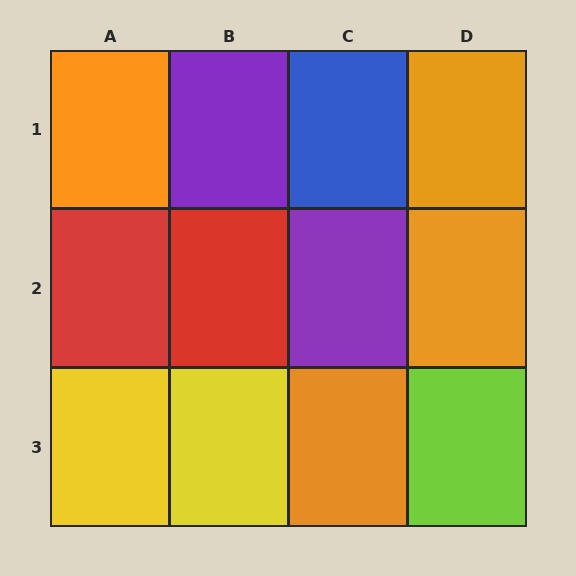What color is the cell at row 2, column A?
Red.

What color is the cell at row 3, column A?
Yellow.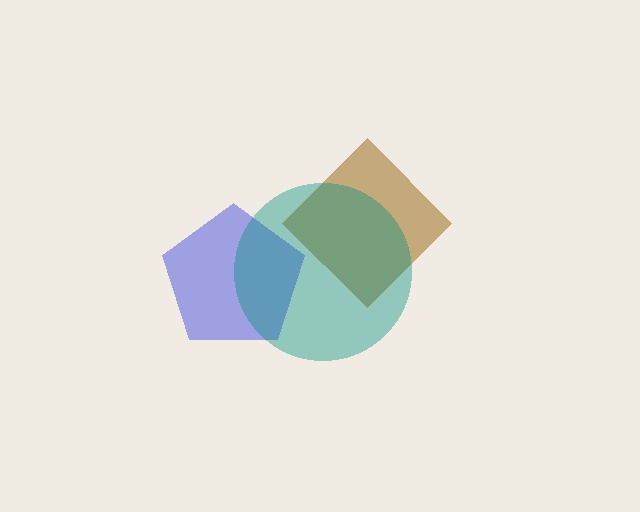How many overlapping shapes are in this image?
There are 3 overlapping shapes in the image.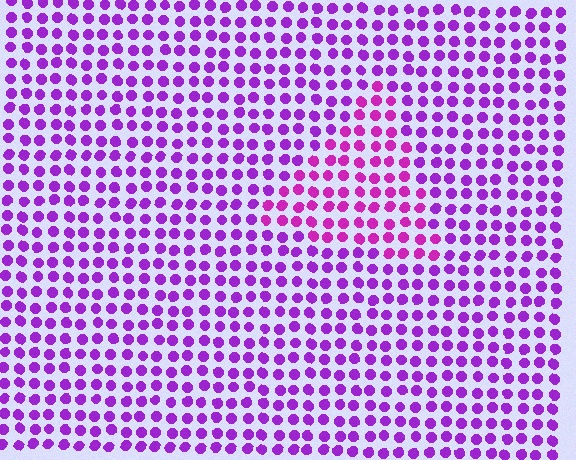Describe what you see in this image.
The image is filled with small purple elements in a uniform arrangement. A triangle-shaped region is visible where the elements are tinted to a slightly different hue, forming a subtle color boundary.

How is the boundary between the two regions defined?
The boundary is defined purely by a slight shift in hue (about 25 degrees). Spacing, size, and orientation are identical on both sides.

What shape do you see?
I see a triangle.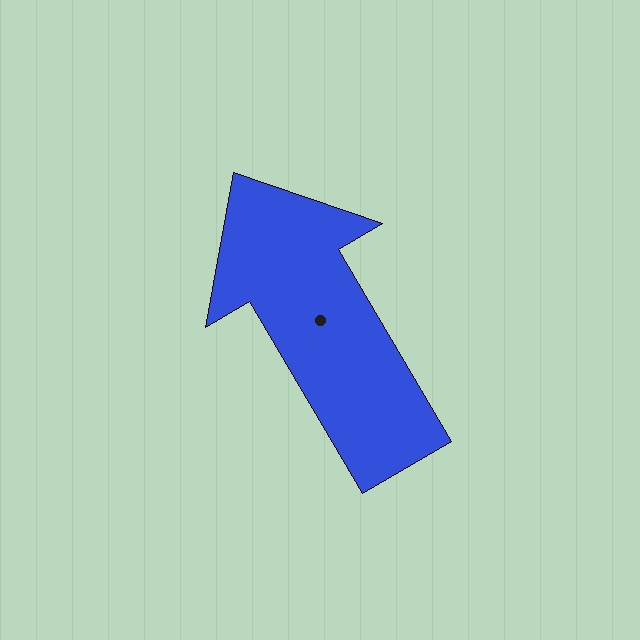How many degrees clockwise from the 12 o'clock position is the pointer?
Approximately 330 degrees.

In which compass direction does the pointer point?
Northwest.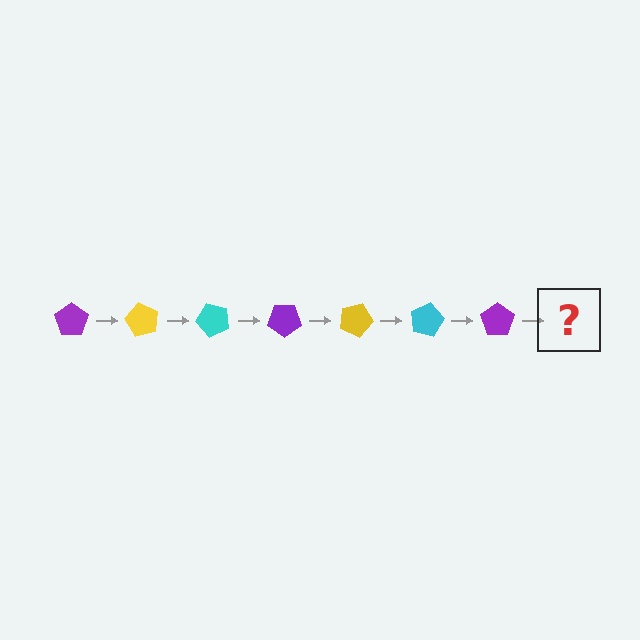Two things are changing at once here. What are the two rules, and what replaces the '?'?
The two rules are that it rotates 60 degrees each step and the color cycles through purple, yellow, and cyan. The '?' should be a yellow pentagon, rotated 420 degrees from the start.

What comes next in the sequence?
The next element should be a yellow pentagon, rotated 420 degrees from the start.